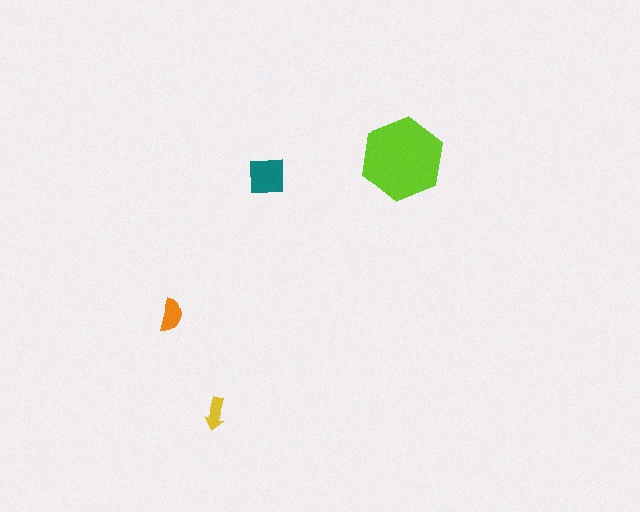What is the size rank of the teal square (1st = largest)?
2nd.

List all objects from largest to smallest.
The lime hexagon, the teal square, the orange semicircle, the yellow arrow.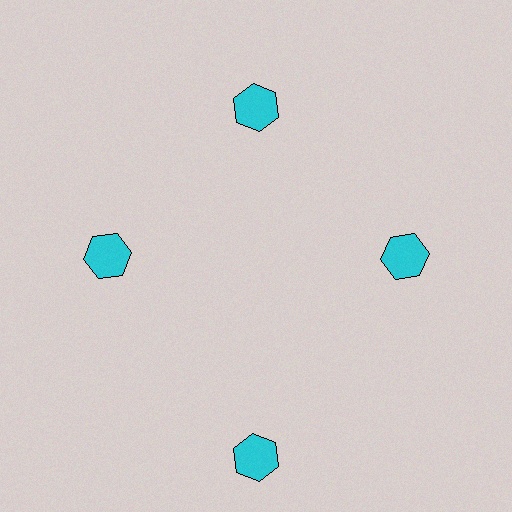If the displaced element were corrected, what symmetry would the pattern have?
It would have 4-fold rotational symmetry — the pattern would map onto itself every 90 degrees.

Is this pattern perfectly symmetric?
No. The 4 cyan hexagons are arranged in a ring, but one element near the 6 o'clock position is pushed outward from the center, breaking the 4-fold rotational symmetry.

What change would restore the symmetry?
The symmetry would be restored by moving it inward, back onto the ring so that all 4 hexagons sit at equal angles and equal distance from the center.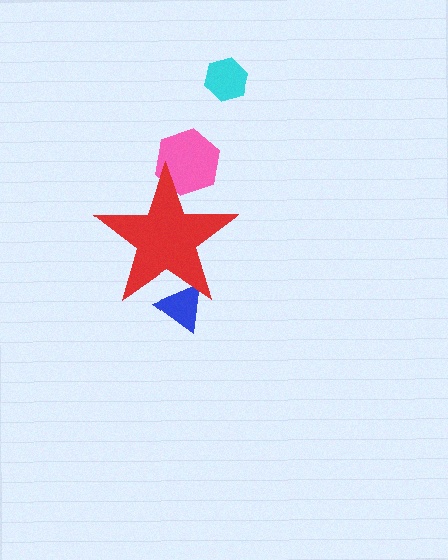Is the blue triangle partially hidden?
Yes, the blue triangle is partially hidden behind the red star.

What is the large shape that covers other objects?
A red star.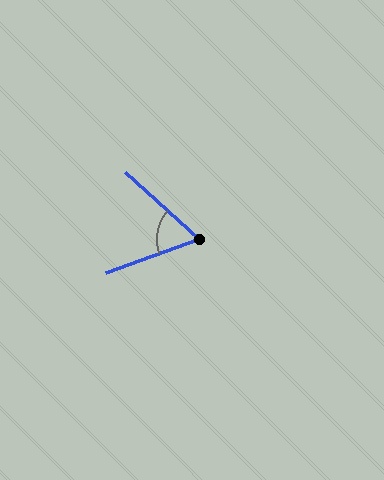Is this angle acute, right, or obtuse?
It is acute.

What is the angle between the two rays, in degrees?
Approximately 62 degrees.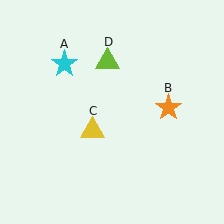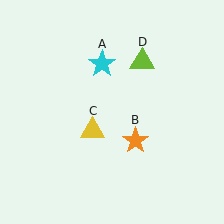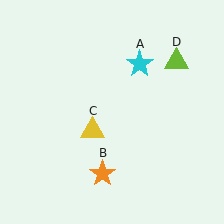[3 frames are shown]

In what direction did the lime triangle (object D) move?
The lime triangle (object D) moved right.